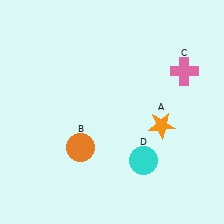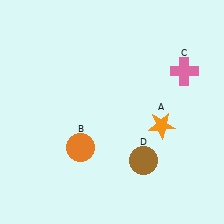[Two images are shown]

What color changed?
The circle (D) changed from cyan in Image 1 to brown in Image 2.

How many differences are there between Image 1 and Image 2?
There is 1 difference between the two images.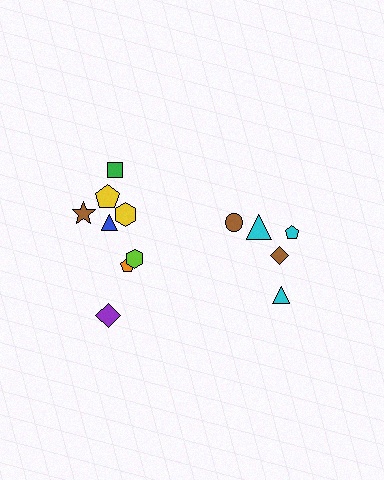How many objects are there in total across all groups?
There are 13 objects.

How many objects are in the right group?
There are 5 objects.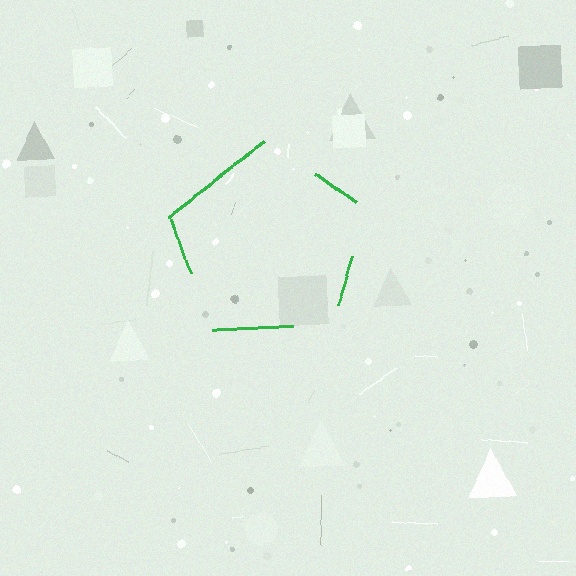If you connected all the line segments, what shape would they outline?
They would outline a pentagon.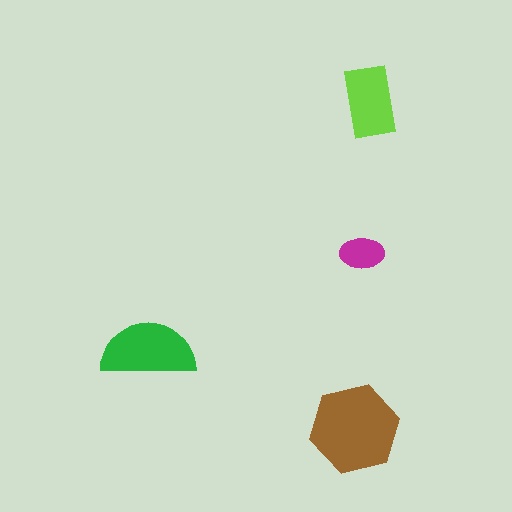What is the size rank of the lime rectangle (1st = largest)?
3rd.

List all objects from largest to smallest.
The brown hexagon, the green semicircle, the lime rectangle, the magenta ellipse.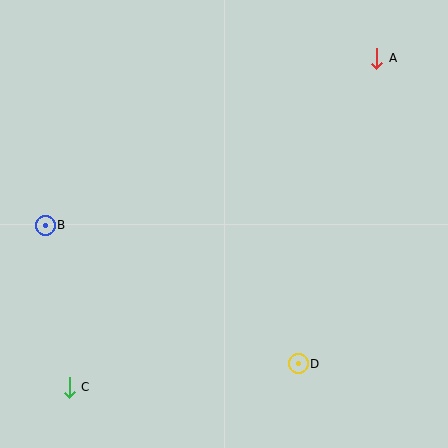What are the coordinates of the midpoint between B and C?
The midpoint between B and C is at (57, 306).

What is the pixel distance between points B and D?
The distance between B and D is 288 pixels.